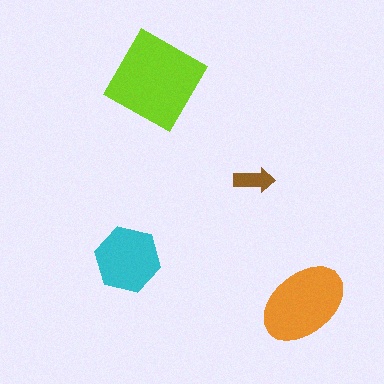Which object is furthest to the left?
The cyan hexagon is leftmost.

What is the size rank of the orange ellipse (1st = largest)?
2nd.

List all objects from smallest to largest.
The brown arrow, the cyan hexagon, the orange ellipse, the lime diamond.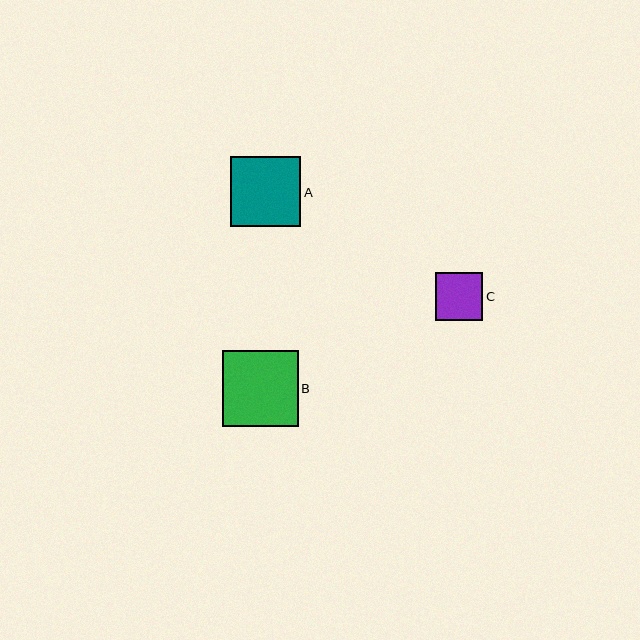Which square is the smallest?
Square C is the smallest with a size of approximately 47 pixels.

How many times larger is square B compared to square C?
Square B is approximately 1.6 times the size of square C.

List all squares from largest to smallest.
From largest to smallest: B, A, C.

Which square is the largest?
Square B is the largest with a size of approximately 76 pixels.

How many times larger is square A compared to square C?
Square A is approximately 1.5 times the size of square C.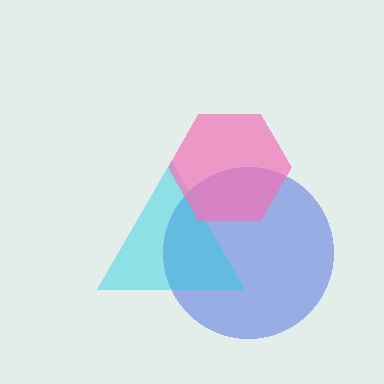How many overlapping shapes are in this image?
There are 3 overlapping shapes in the image.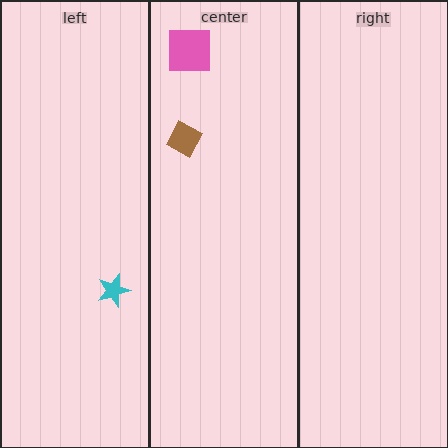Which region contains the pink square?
The center region.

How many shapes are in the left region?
1.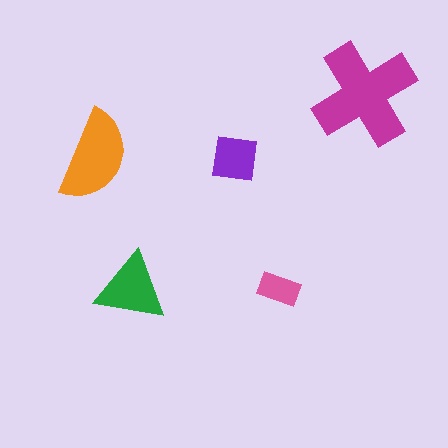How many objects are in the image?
There are 5 objects in the image.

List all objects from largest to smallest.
The magenta cross, the orange semicircle, the green triangle, the purple square, the pink rectangle.